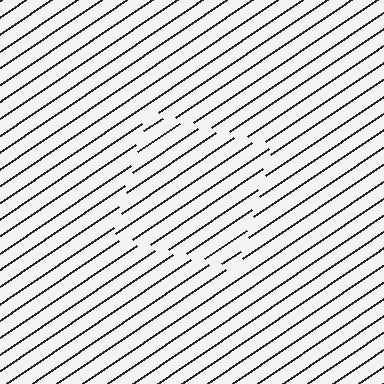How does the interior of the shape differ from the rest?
The interior of the shape contains the same grating, shifted by half a period — the contour is defined by the phase discontinuity where line-ends from the inner and outer gratings abut.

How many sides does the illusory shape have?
4 sides — the line-ends trace a square.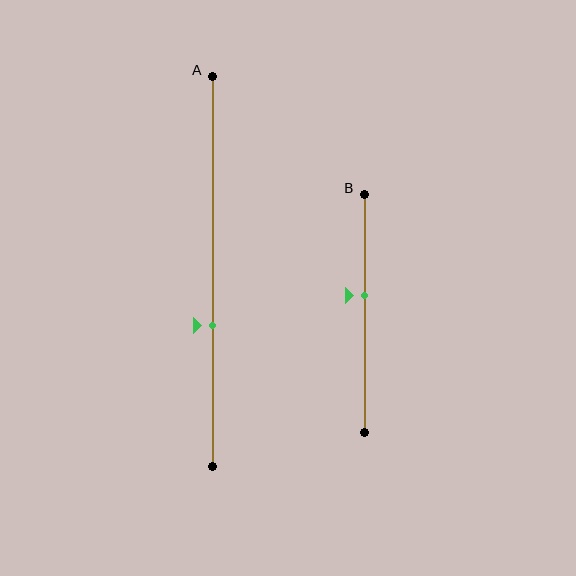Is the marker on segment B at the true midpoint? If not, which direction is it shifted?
No, the marker on segment B is shifted upward by about 8% of the segment length.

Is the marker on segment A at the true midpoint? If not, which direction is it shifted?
No, the marker on segment A is shifted downward by about 14% of the segment length.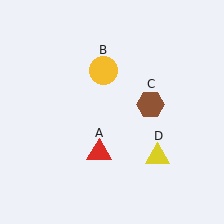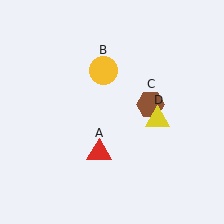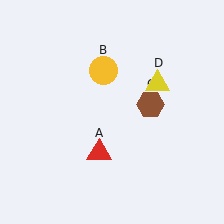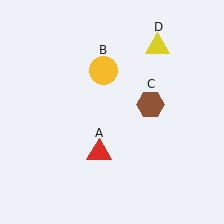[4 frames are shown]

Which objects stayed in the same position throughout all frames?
Red triangle (object A) and yellow circle (object B) and brown hexagon (object C) remained stationary.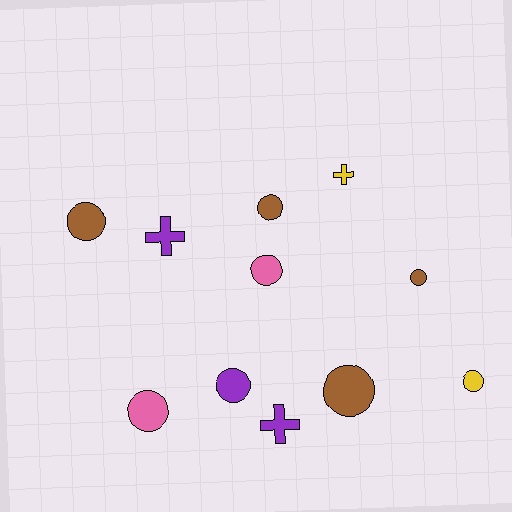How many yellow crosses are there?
There is 1 yellow cross.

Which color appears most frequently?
Brown, with 4 objects.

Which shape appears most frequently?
Circle, with 8 objects.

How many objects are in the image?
There are 11 objects.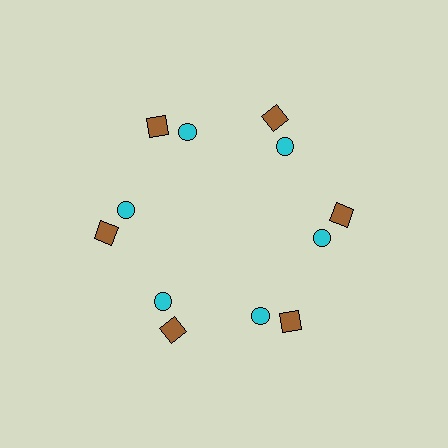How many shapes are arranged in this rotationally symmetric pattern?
There are 12 shapes, arranged in 6 groups of 2.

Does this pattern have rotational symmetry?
Yes, this pattern has 6-fold rotational symmetry. It looks the same after rotating 60 degrees around the center.